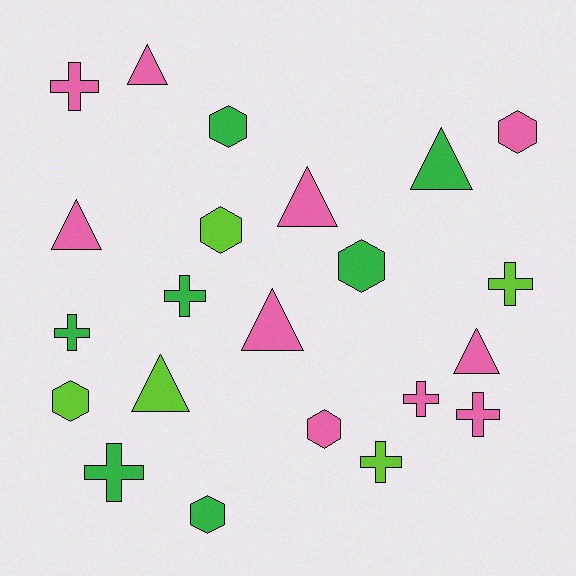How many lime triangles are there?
There is 1 lime triangle.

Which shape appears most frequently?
Cross, with 8 objects.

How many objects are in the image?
There are 22 objects.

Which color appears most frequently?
Pink, with 10 objects.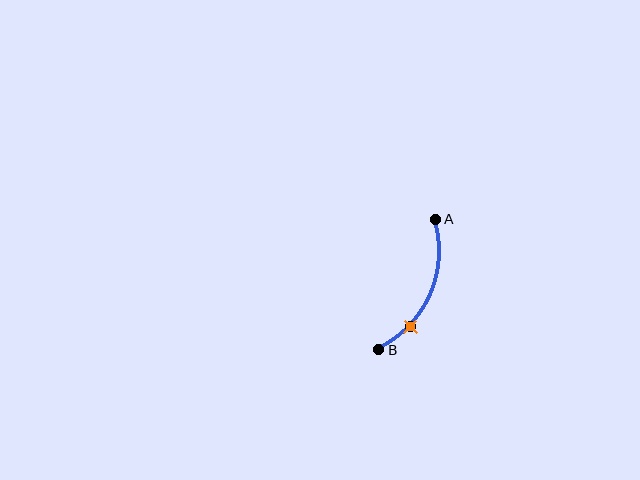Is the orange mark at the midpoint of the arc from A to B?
No. The orange mark lies on the arc but is closer to endpoint B. The arc midpoint would be at the point on the curve equidistant along the arc from both A and B.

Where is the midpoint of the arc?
The arc midpoint is the point on the curve farthest from the straight line joining A and B. It sits to the right of that line.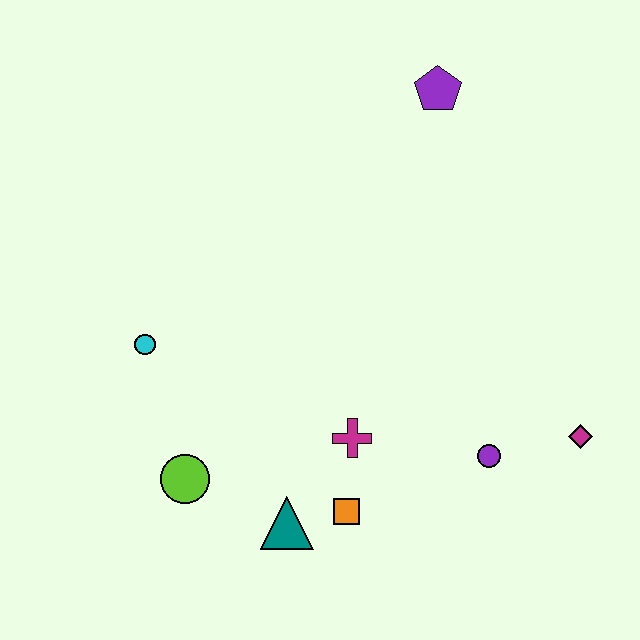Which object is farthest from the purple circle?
The purple pentagon is farthest from the purple circle.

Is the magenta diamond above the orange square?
Yes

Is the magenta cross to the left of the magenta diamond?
Yes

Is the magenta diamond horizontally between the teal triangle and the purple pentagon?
No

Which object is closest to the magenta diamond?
The purple circle is closest to the magenta diamond.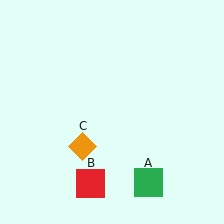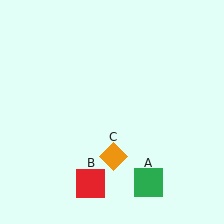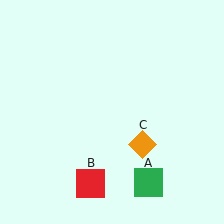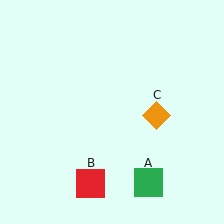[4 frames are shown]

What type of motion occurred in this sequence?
The orange diamond (object C) rotated counterclockwise around the center of the scene.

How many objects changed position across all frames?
1 object changed position: orange diamond (object C).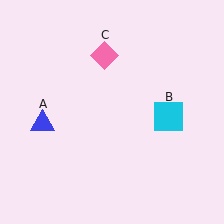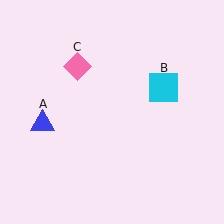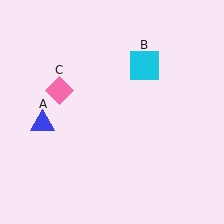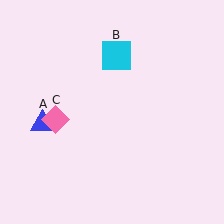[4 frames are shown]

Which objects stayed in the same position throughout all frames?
Blue triangle (object A) remained stationary.